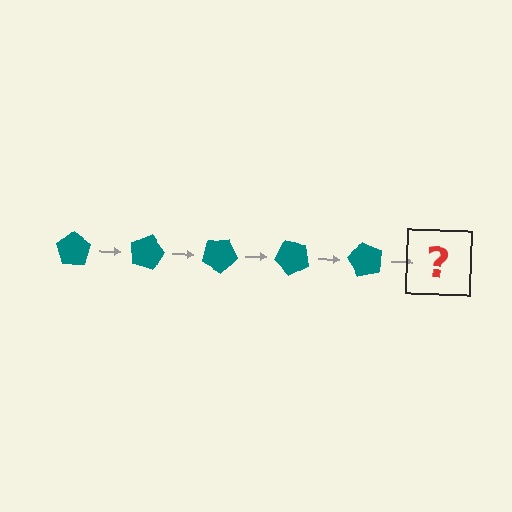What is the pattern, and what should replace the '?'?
The pattern is that the pentagon rotates 15 degrees each step. The '?' should be a teal pentagon rotated 75 degrees.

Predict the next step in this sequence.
The next step is a teal pentagon rotated 75 degrees.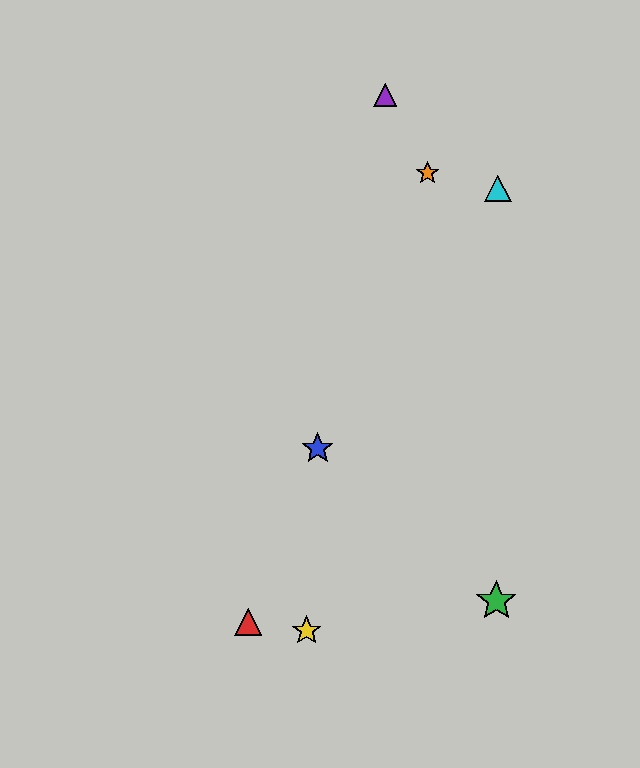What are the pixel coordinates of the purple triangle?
The purple triangle is at (385, 95).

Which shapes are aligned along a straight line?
The red triangle, the blue star, the orange star are aligned along a straight line.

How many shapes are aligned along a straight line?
3 shapes (the red triangle, the blue star, the orange star) are aligned along a straight line.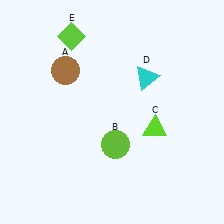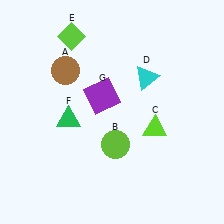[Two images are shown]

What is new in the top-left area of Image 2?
A purple square (G) was added in the top-left area of Image 2.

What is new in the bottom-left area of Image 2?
A green triangle (F) was added in the bottom-left area of Image 2.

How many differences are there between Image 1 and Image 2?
There are 2 differences between the two images.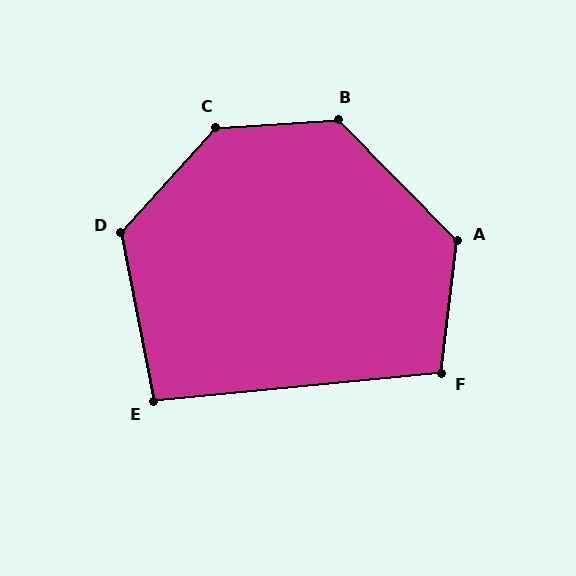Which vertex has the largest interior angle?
C, at approximately 136 degrees.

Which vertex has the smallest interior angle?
E, at approximately 95 degrees.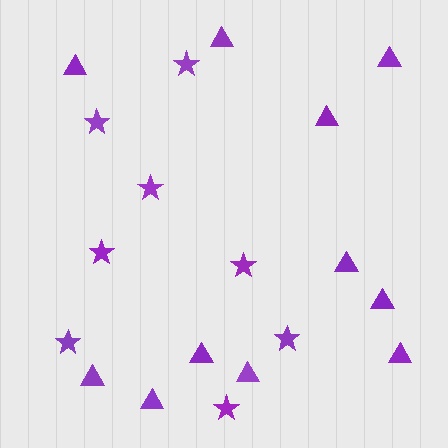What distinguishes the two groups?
There are 2 groups: one group of triangles (11) and one group of stars (8).